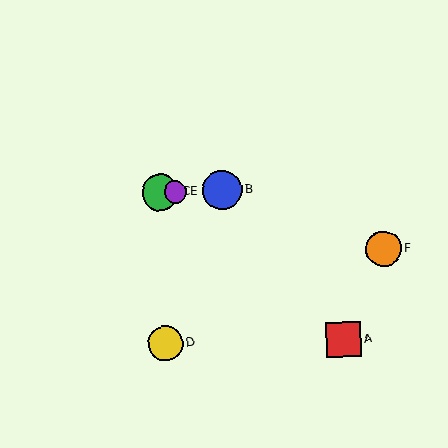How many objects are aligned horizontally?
3 objects (B, C, E) are aligned horizontally.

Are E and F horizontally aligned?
No, E is at y≈192 and F is at y≈249.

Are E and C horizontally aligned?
Yes, both are at y≈192.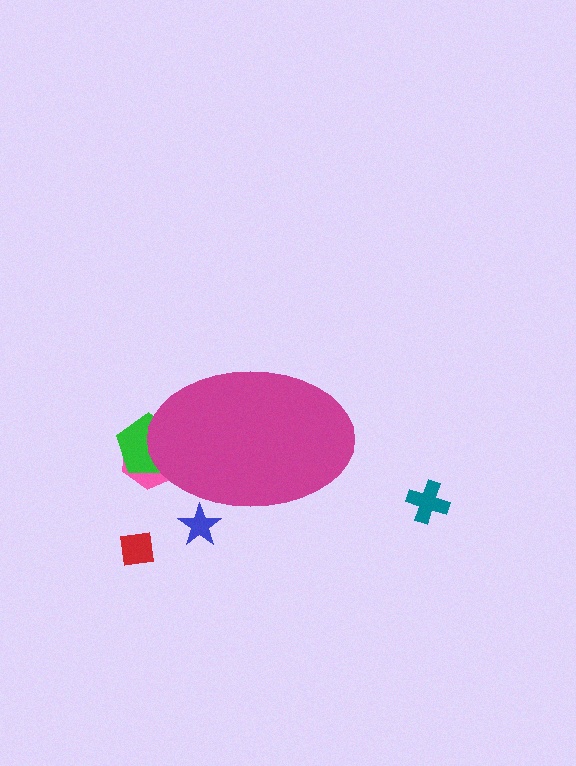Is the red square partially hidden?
No, the red square is fully visible.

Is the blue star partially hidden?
Yes, the blue star is partially hidden behind the magenta ellipse.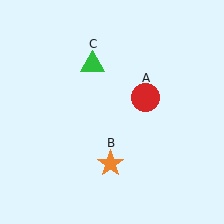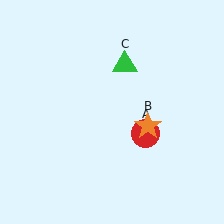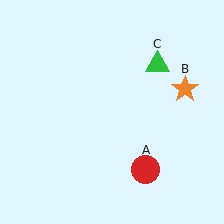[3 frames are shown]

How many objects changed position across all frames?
3 objects changed position: red circle (object A), orange star (object B), green triangle (object C).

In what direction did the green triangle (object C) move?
The green triangle (object C) moved right.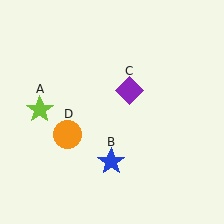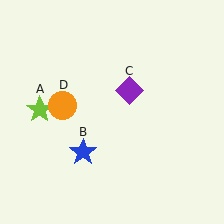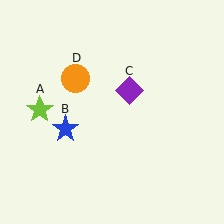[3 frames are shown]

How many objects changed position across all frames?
2 objects changed position: blue star (object B), orange circle (object D).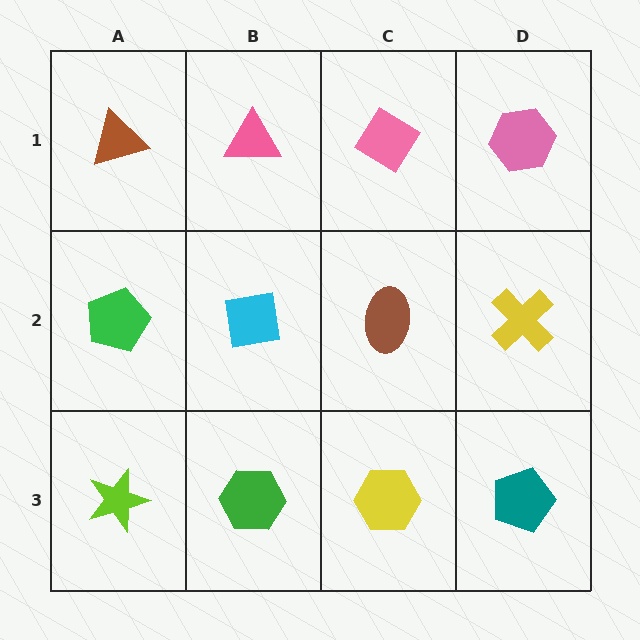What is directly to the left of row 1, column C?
A pink triangle.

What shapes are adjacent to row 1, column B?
A cyan square (row 2, column B), a brown triangle (row 1, column A), a pink diamond (row 1, column C).